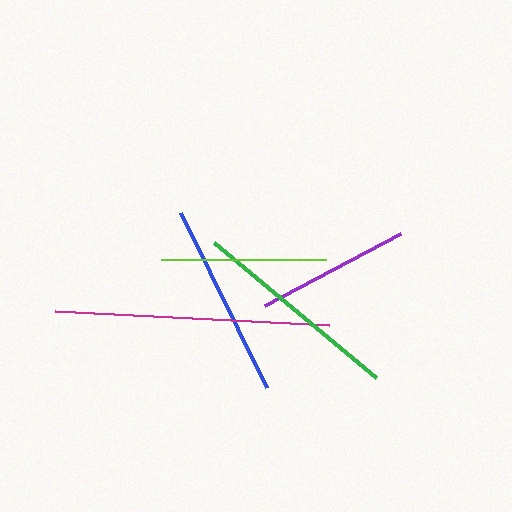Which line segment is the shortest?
The purple line is the shortest at approximately 154 pixels.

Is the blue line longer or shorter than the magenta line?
The magenta line is longer than the blue line.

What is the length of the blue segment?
The blue segment is approximately 194 pixels long.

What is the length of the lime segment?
The lime segment is approximately 166 pixels long.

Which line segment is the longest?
The magenta line is the longest at approximately 274 pixels.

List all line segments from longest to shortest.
From longest to shortest: magenta, green, blue, lime, purple.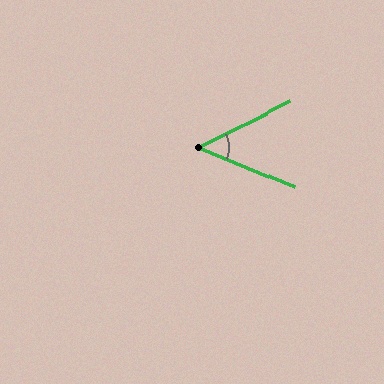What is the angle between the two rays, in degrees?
Approximately 49 degrees.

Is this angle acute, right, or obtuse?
It is acute.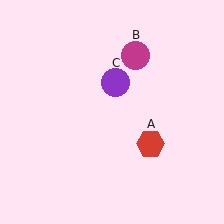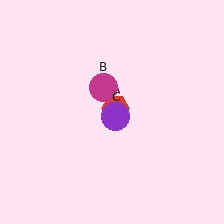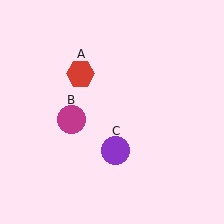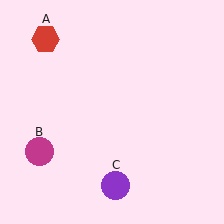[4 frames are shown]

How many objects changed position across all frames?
3 objects changed position: red hexagon (object A), magenta circle (object B), purple circle (object C).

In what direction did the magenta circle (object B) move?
The magenta circle (object B) moved down and to the left.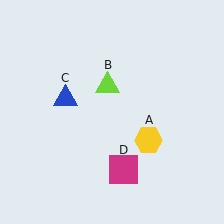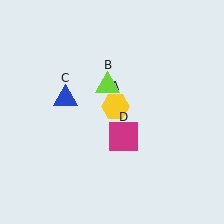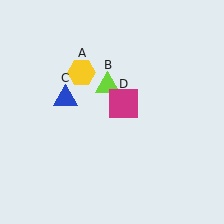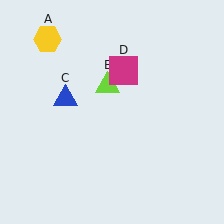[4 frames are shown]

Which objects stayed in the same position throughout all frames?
Lime triangle (object B) and blue triangle (object C) remained stationary.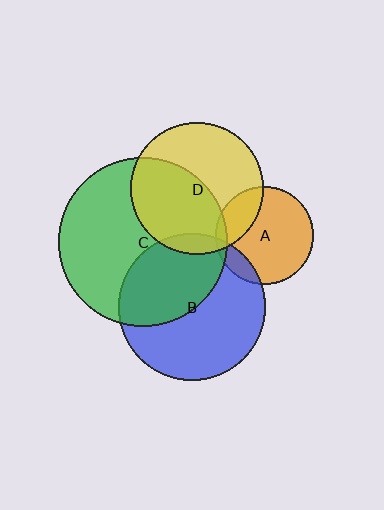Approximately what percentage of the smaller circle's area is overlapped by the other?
Approximately 25%.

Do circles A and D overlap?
Yes.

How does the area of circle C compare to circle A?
Approximately 3.0 times.